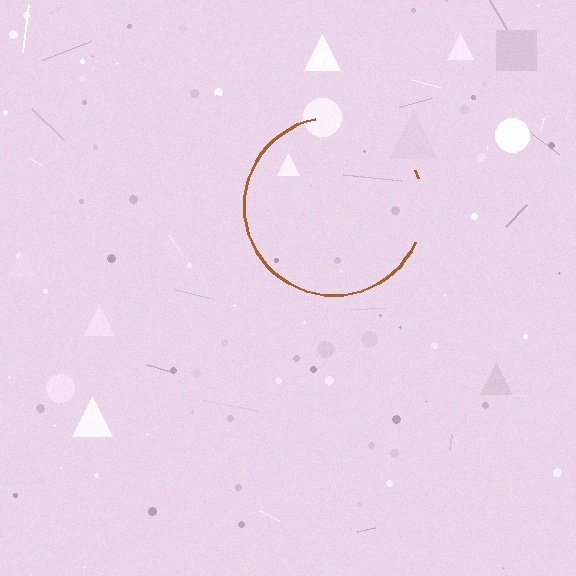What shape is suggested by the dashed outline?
The dashed outline suggests a circle.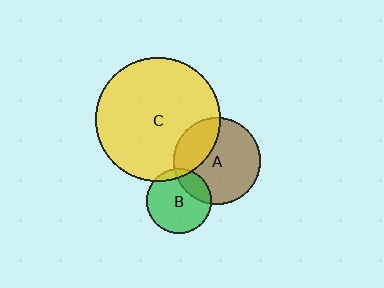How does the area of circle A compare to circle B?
Approximately 1.8 times.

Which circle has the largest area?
Circle C (yellow).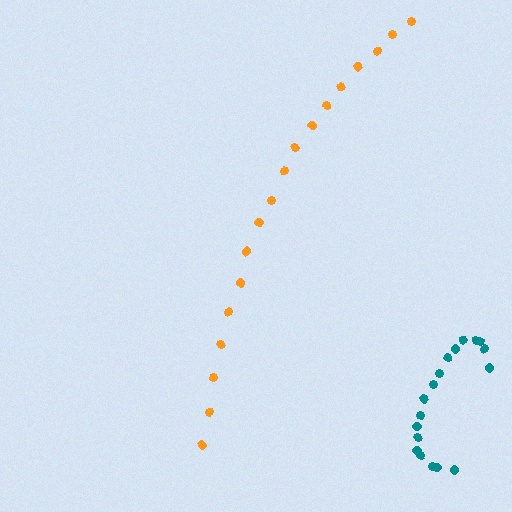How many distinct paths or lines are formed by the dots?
There are 2 distinct paths.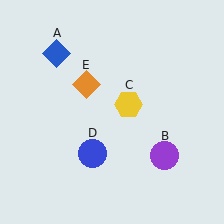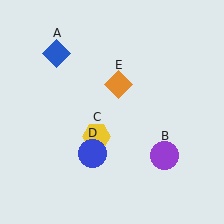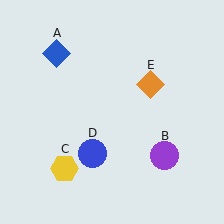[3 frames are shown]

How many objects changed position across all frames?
2 objects changed position: yellow hexagon (object C), orange diamond (object E).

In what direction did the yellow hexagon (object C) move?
The yellow hexagon (object C) moved down and to the left.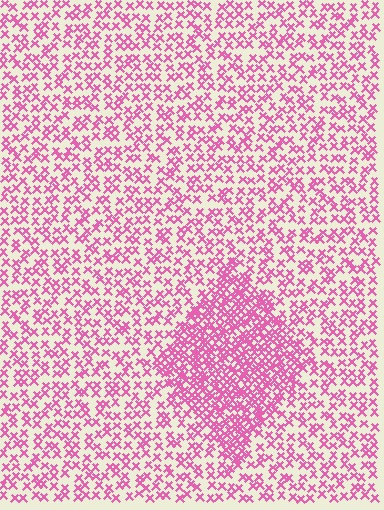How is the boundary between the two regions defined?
The boundary is defined by a change in element density (approximately 2.1x ratio). All elements are the same color, size, and shape.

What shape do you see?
I see a diamond.